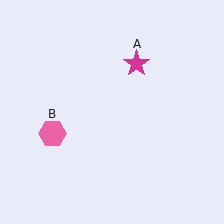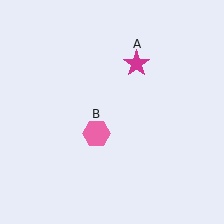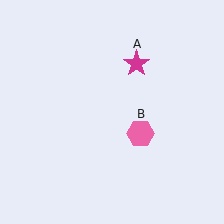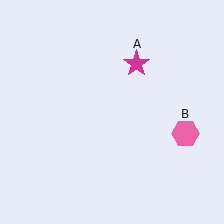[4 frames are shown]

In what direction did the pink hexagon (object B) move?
The pink hexagon (object B) moved right.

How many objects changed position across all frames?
1 object changed position: pink hexagon (object B).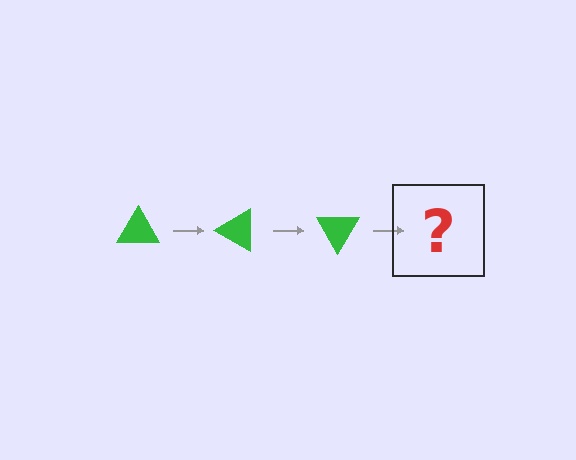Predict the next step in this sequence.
The next step is a green triangle rotated 90 degrees.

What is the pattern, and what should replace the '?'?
The pattern is that the triangle rotates 30 degrees each step. The '?' should be a green triangle rotated 90 degrees.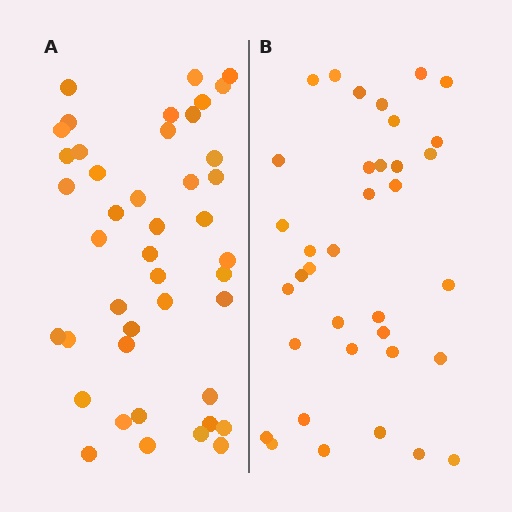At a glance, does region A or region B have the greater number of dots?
Region A (the left region) has more dots.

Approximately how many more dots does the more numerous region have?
Region A has roughly 8 or so more dots than region B.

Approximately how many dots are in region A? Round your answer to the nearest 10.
About 40 dots. (The exact count is 43, which rounds to 40.)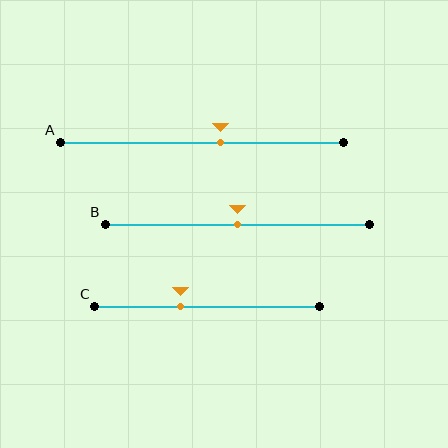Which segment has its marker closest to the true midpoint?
Segment B has its marker closest to the true midpoint.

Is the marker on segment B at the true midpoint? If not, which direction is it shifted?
Yes, the marker on segment B is at the true midpoint.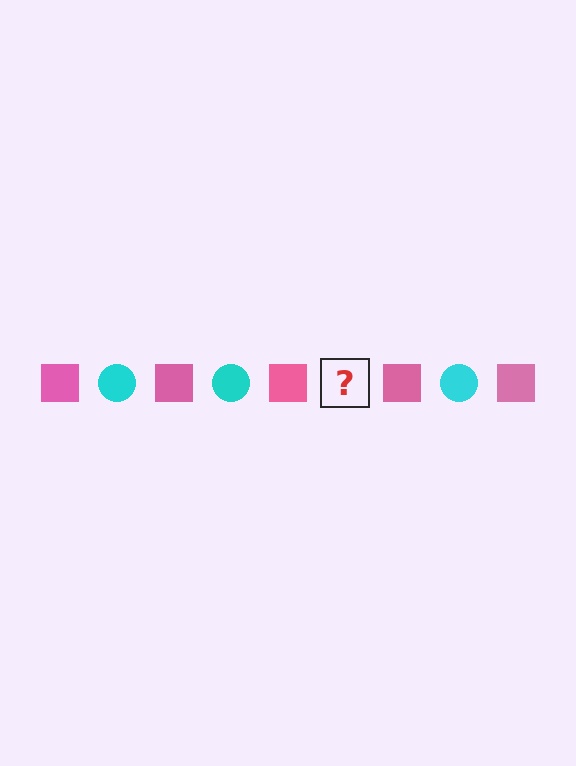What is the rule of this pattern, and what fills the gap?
The rule is that the pattern alternates between pink square and cyan circle. The gap should be filled with a cyan circle.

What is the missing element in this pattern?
The missing element is a cyan circle.